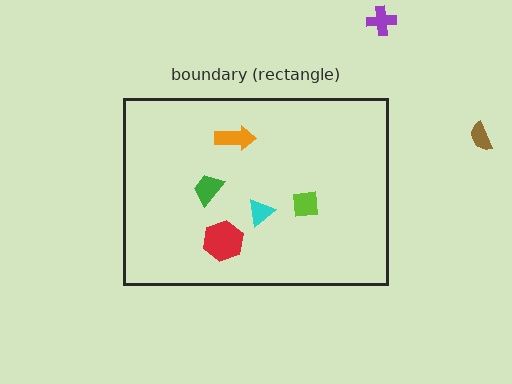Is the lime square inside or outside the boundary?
Inside.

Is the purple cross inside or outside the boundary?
Outside.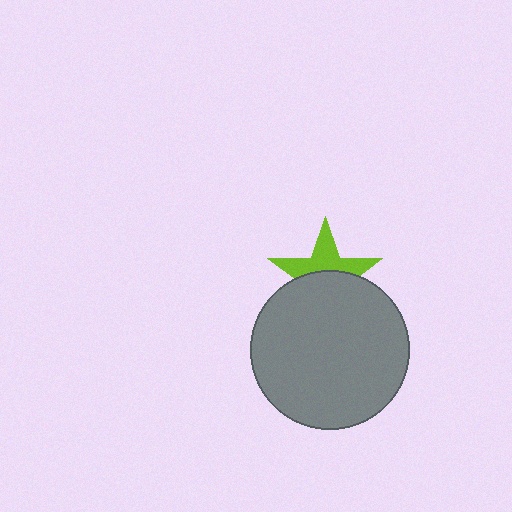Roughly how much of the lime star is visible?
About half of it is visible (roughly 47%).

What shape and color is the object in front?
The object in front is a gray circle.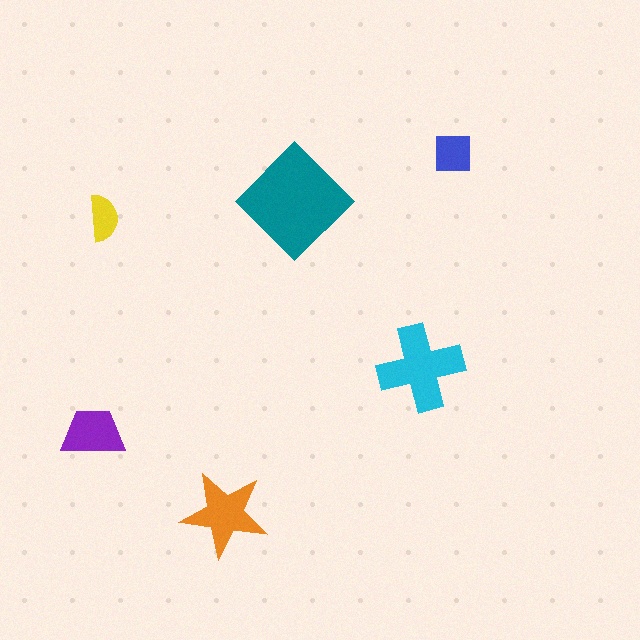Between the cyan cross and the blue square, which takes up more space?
The cyan cross.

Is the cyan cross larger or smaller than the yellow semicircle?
Larger.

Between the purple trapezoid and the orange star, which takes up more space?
The orange star.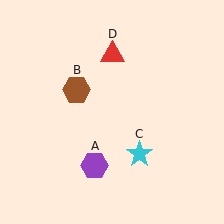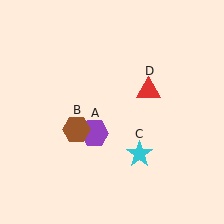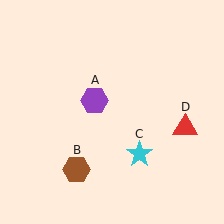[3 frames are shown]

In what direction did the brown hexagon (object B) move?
The brown hexagon (object B) moved down.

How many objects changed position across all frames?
3 objects changed position: purple hexagon (object A), brown hexagon (object B), red triangle (object D).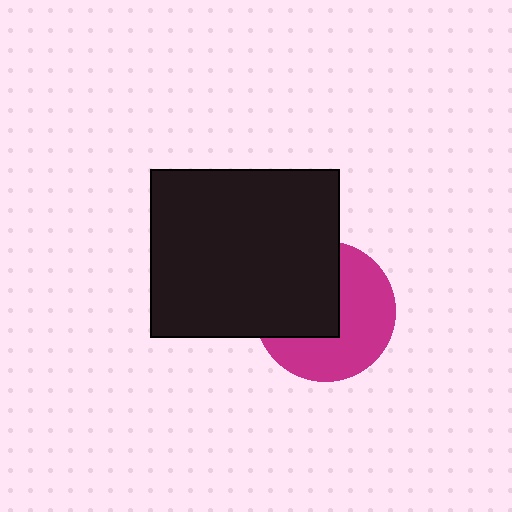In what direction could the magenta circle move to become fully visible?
The magenta circle could move toward the lower-right. That would shift it out from behind the black rectangle entirely.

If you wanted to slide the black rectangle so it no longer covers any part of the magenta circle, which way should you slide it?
Slide it toward the upper-left — that is the most direct way to separate the two shapes.